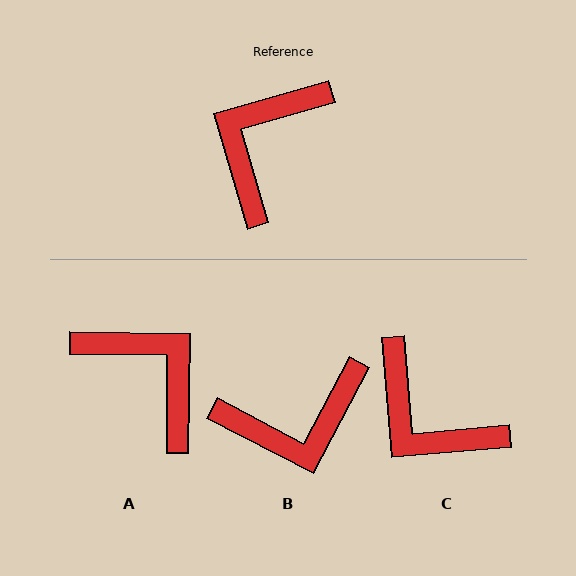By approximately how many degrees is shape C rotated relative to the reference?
Approximately 79 degrees counter-clockwise.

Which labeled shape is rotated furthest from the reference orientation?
B, about 136 degrees away.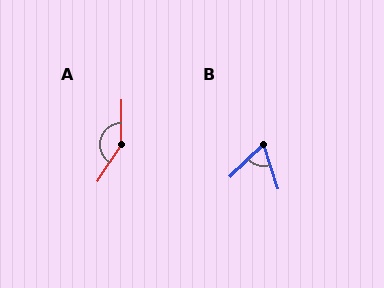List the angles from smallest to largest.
B (63°), A (147°).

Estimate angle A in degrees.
Approximately 147 degrees.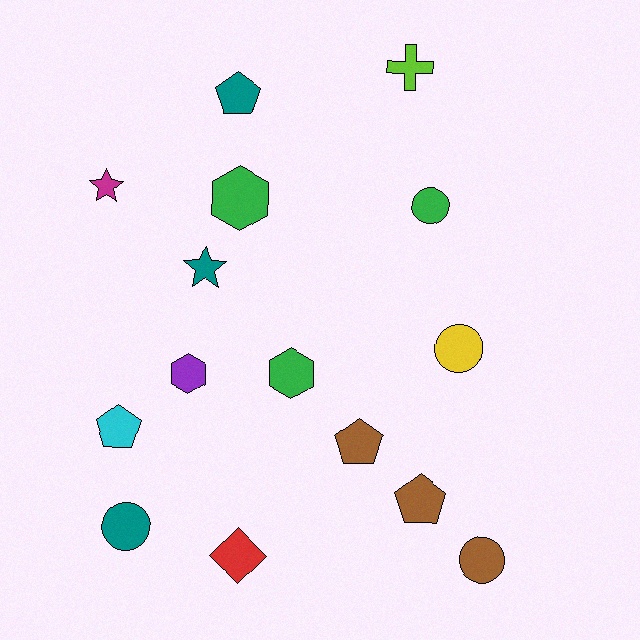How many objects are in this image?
There are 15 objects.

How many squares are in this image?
There are no squares.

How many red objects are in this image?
There is 1 red object.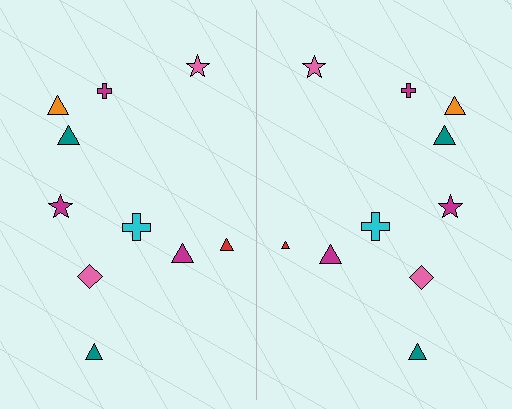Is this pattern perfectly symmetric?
No, the pattern is not perfectly symmetric. The red triangle on the right side has a different size than its mirror counterpart.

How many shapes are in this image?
There are 20 shapes in this image.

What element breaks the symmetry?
The red triangle on the right side has a different size than its mirror counterpart.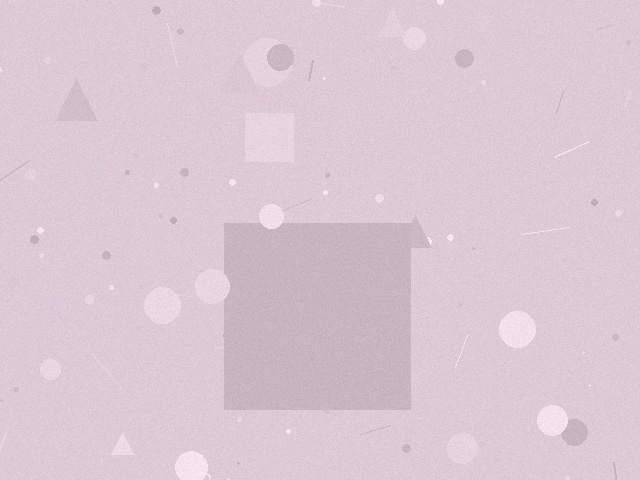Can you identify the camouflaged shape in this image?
The camouflaged shape is a square.